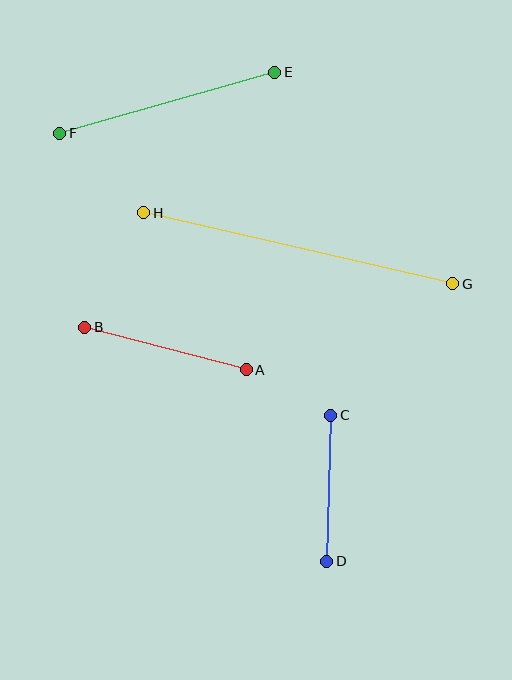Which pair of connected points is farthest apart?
Points G and H are farthest apart.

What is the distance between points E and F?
The distance is approximately 223 pixels.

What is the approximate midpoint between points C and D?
The midpoint is at approximately (329, 488) pixels.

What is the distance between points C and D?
The distance is approximately 146 pixels.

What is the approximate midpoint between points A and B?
The midpoint is at approximately (165, 349) pixels.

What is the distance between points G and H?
The distance is approximately 317 pixels.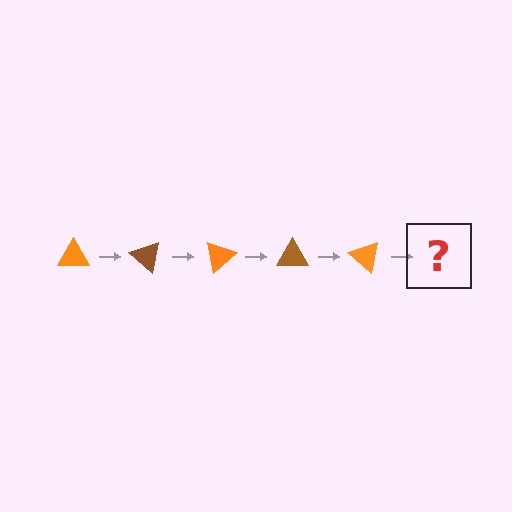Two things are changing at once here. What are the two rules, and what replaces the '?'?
The two rules are that it rotates 40 degrees each step and the color cycles through orange and brown. The '?' should be a brown triangle, rotated 200 degrees from the start.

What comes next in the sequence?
The next element should be a brown triangle, rotated 200 degrees from the start.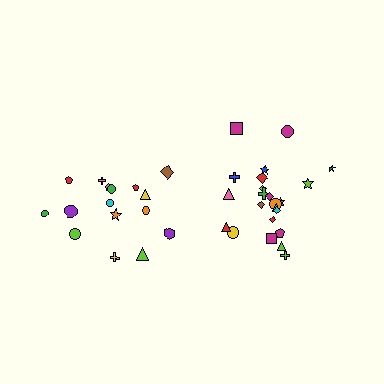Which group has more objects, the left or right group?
The right group.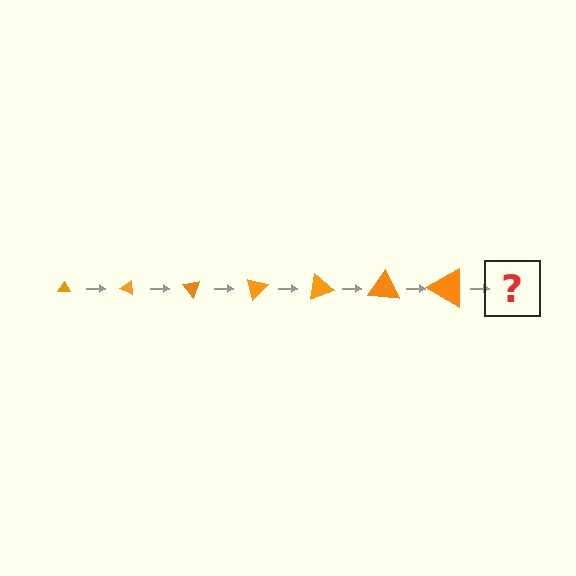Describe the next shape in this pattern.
It should be a triangle, larger than the previous one and rotated 175 degrees from the start.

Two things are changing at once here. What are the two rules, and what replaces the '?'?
The two rules are that the triangle grows larger each step and it rotates 25 degrees each step. The '?' should be a triangle, larger than the previous one and rotated 175 degrees from the start.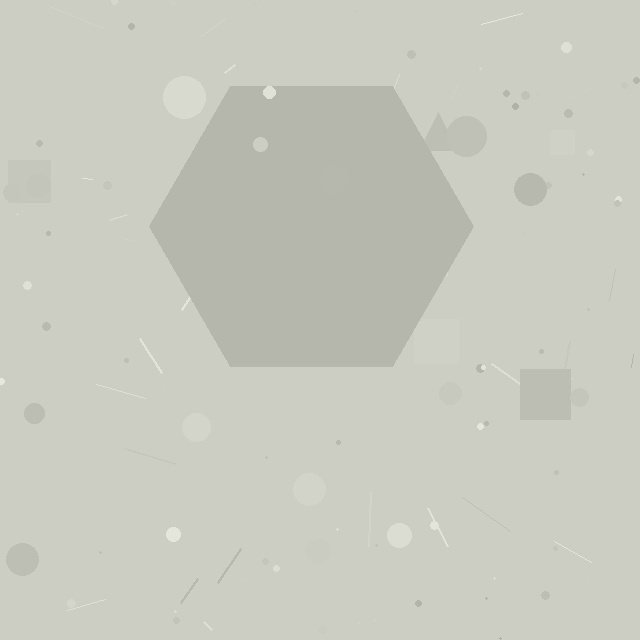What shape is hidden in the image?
A hexagon is hidden in the image.